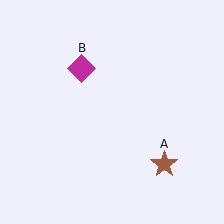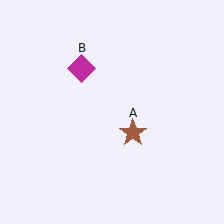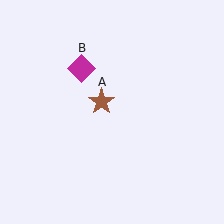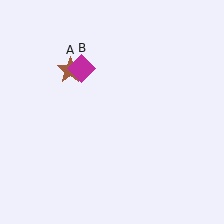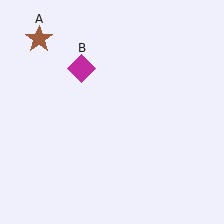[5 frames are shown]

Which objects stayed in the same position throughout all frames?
Magenta diamond (object B) remained stationary.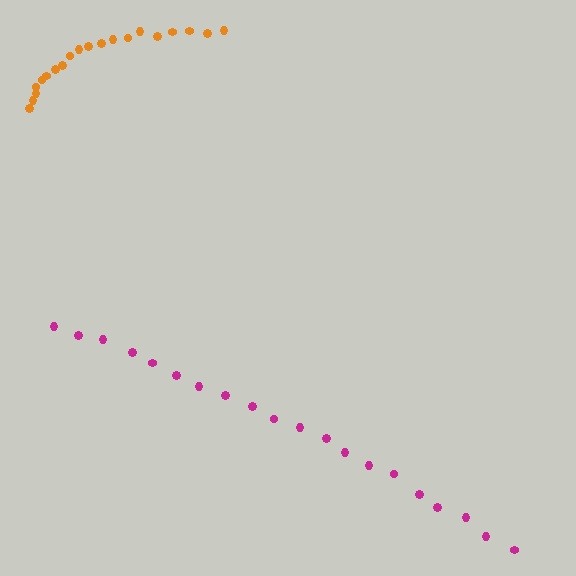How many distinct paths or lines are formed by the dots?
There are 2 distinct paths.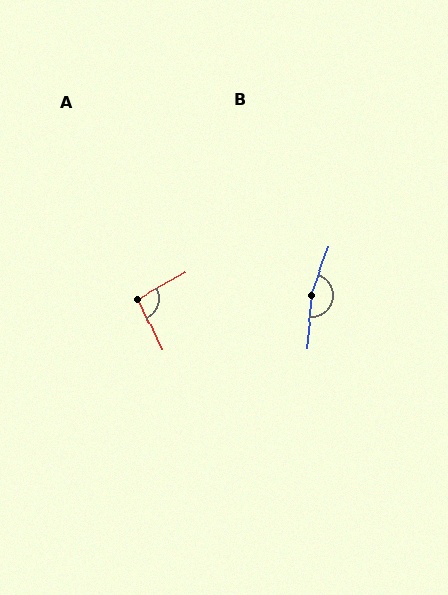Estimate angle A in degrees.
Approximately 94 degrees.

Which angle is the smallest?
A, at approximately 94 degrees.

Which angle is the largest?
B, at approximately 165 degrees.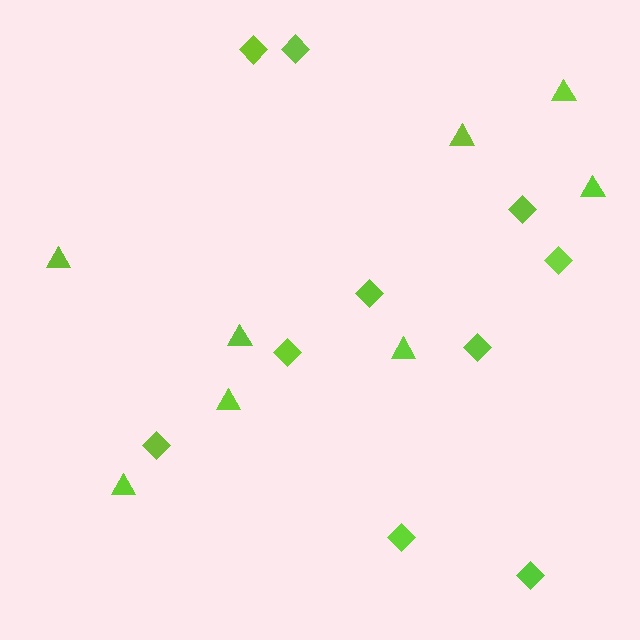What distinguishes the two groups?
There are 2 groups: one group of diamonds (10) and one group of triangles (8).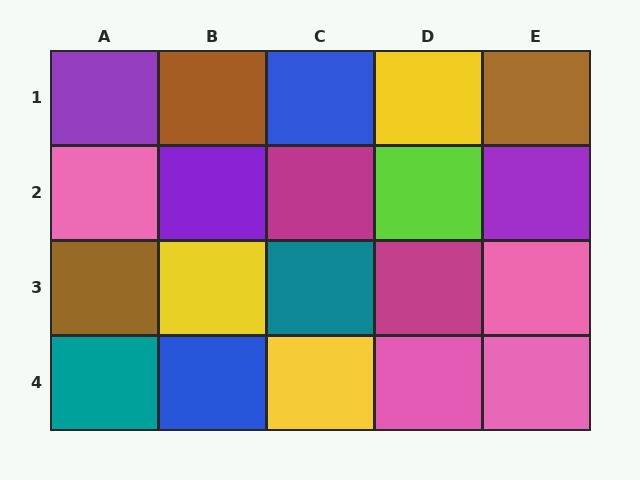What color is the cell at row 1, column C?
Blue.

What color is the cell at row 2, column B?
Purple.